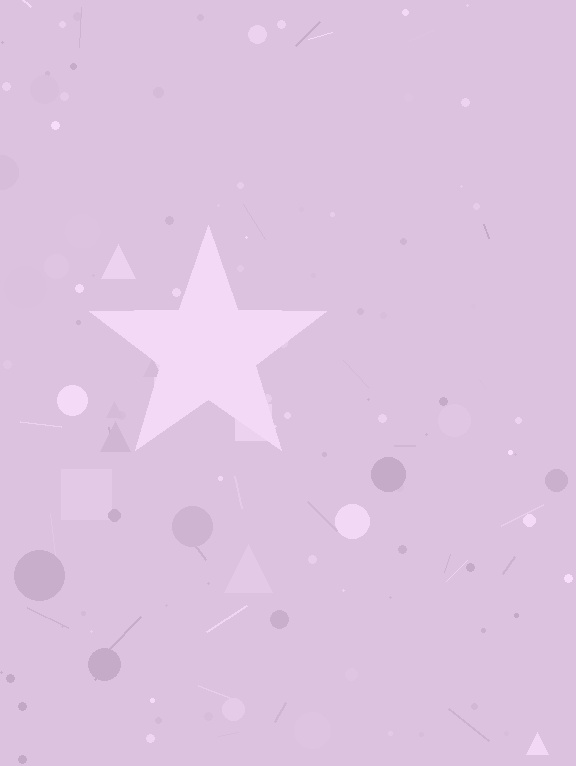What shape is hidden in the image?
A star is hidden in the image.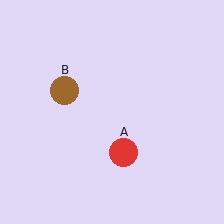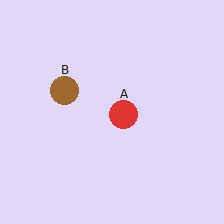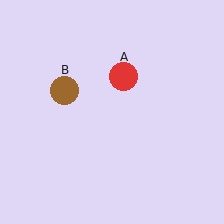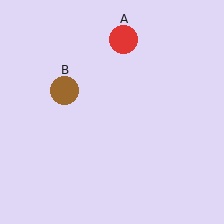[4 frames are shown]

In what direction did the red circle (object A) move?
The red circle (object A) moved up.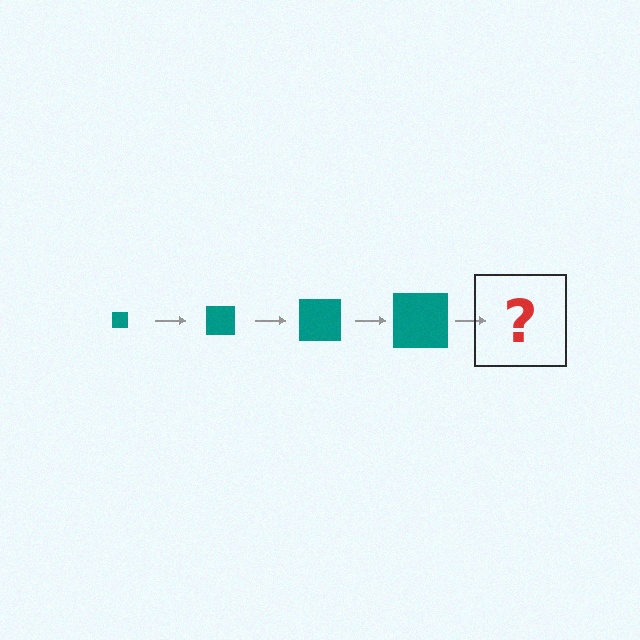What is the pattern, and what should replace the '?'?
The pattern is that the square gets progressively larger each step. The '?' should be a teal square, larger than the previous one.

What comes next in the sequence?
The next element should be a teal square, larger than the previous one.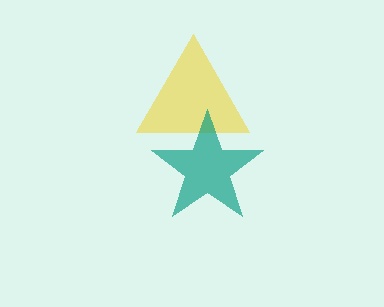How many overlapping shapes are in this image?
There are 2 overlapping shapes in the image.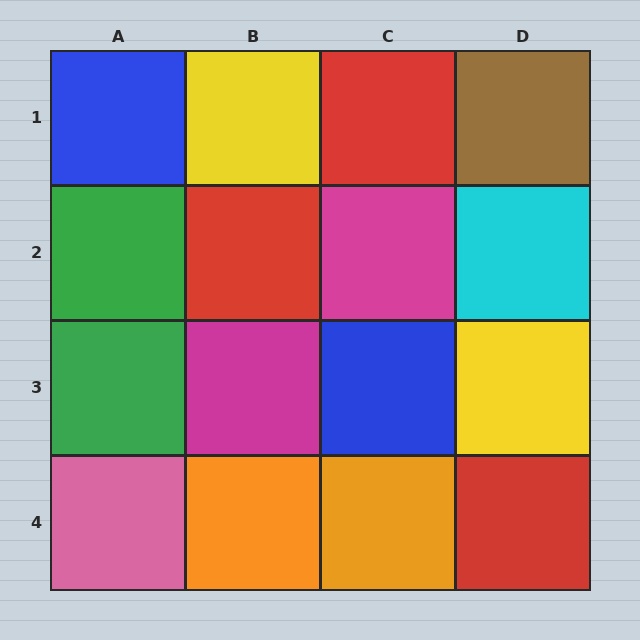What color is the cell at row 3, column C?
Blue.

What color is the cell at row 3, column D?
Yellow.